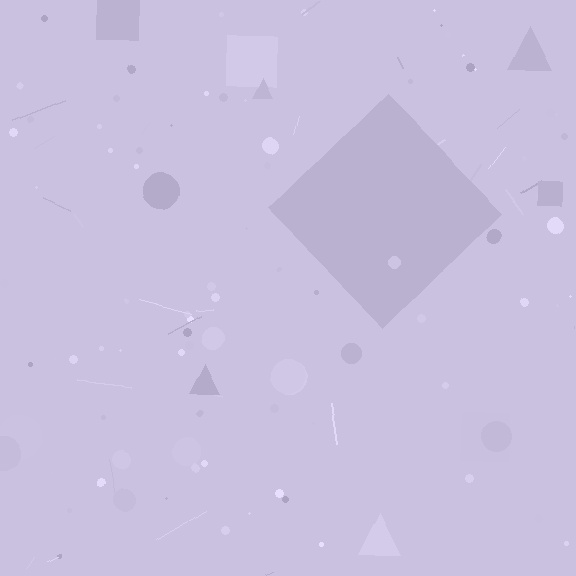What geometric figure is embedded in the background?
A diamond is embedded in the background.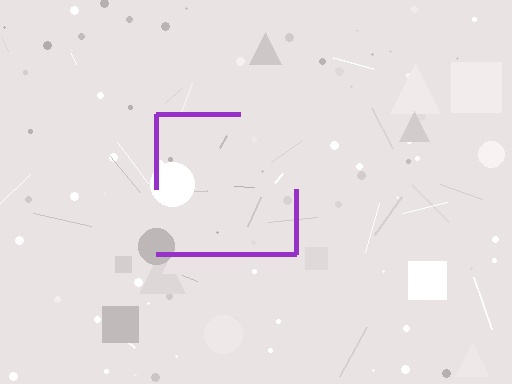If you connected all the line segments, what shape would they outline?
They would outline a square.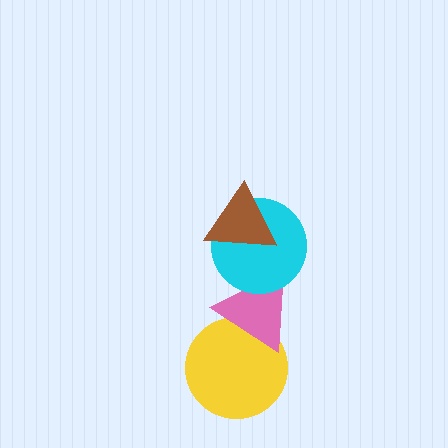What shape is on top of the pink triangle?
The cyan circle is on top of the pink triangle.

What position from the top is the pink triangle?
The pink triangle is 3rd from the top.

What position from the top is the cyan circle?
The cyan circle is 2nd from the top.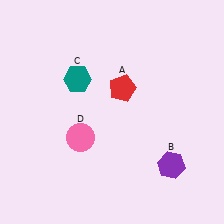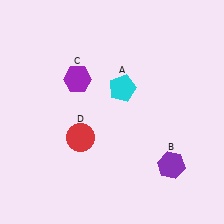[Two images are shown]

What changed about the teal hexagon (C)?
In Image 1, C is teal. In Image 2, it changed to purple.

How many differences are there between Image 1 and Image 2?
There are 3 differences between the two images.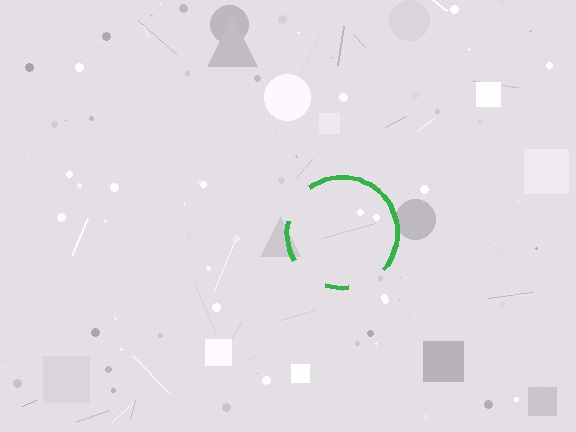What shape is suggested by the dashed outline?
The dashed outline suggests a circle.